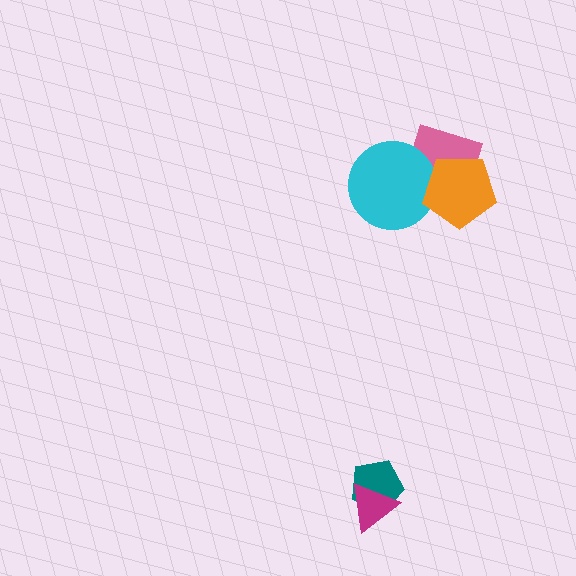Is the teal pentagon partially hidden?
Yes, it is partially covered by another shape.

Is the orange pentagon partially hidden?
No, no other shape covers it.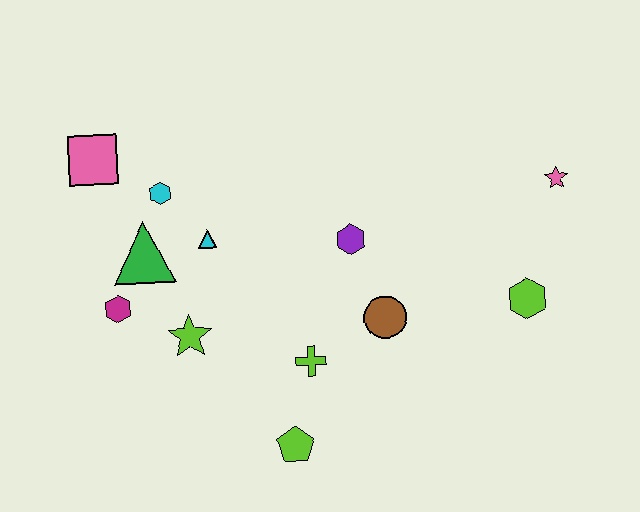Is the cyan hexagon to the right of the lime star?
No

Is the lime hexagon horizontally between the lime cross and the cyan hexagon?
No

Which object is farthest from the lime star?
The pink star is farthest from the lime star.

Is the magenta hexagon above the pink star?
No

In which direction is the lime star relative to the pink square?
The lime star is below the pink square.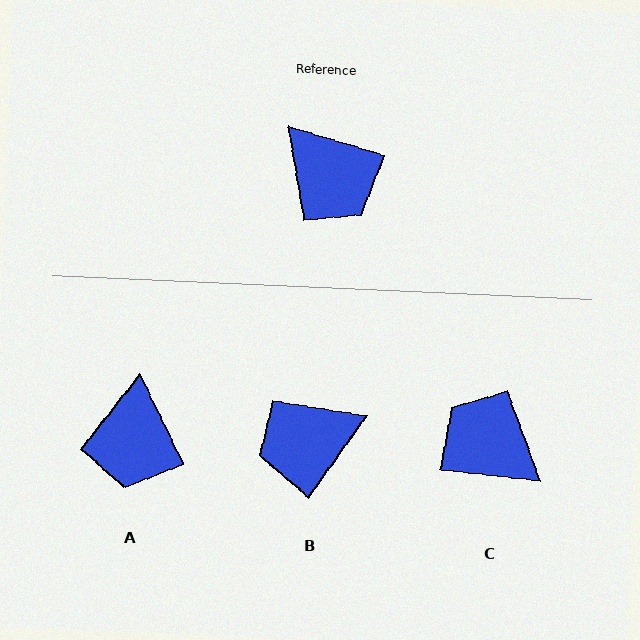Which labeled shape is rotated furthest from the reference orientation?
C, about 170 degrees away.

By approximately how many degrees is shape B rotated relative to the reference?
Approximately 109 degrees clockwise.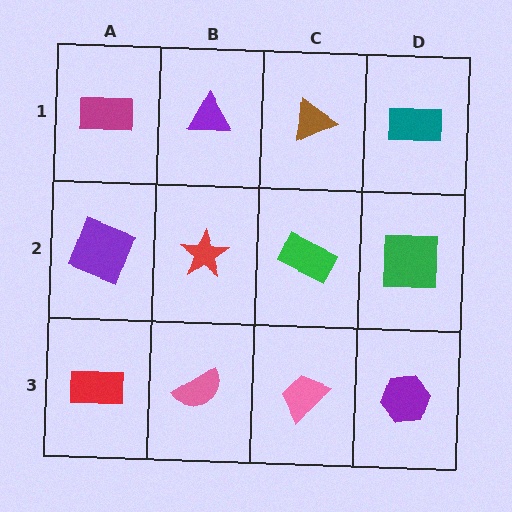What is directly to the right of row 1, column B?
A brown triangle.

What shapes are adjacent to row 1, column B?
A red star (row 2, column B), a magenta rectangle (row 1, column A), a brown triangle (row 1, column C).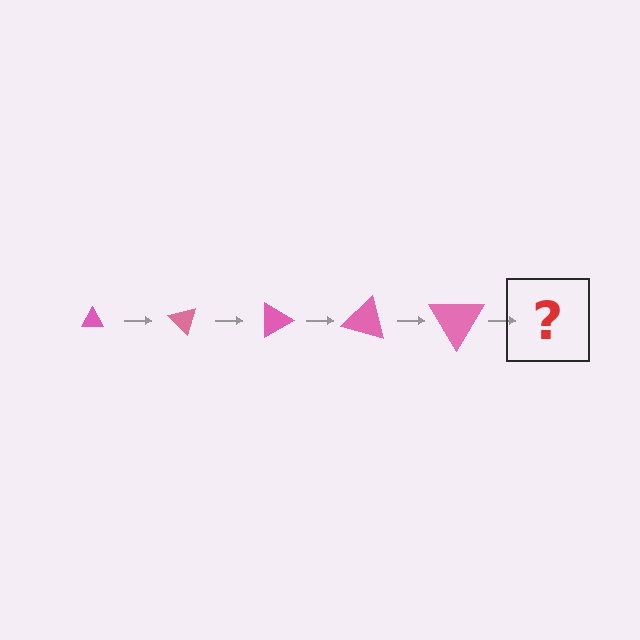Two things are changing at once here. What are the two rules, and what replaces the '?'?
The two rules are that the triangle grows larger each step and it rotates 45 degrees each step. The '?' should be a triangle, larger than the previous one and rotated 225 degrees from the start.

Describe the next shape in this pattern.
It should be a triangle, larger than the previous one and rotated 225 degrees from the start.